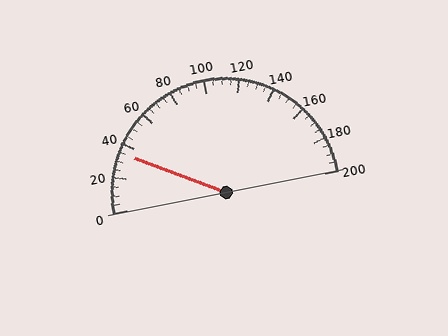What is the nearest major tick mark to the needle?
The nearest major tick mark is 40.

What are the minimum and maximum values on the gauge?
The gauge ranges from 0 to 200.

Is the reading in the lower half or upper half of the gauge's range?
The reading is in the lower half of the range (0 to 200).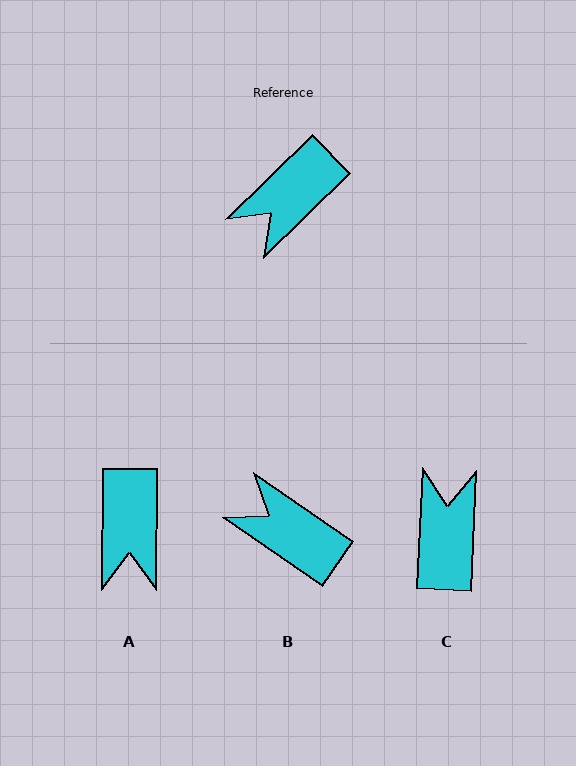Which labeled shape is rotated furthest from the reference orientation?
C, about 137 degrees away.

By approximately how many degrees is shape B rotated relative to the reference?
Approximately 79 degrees clockwise.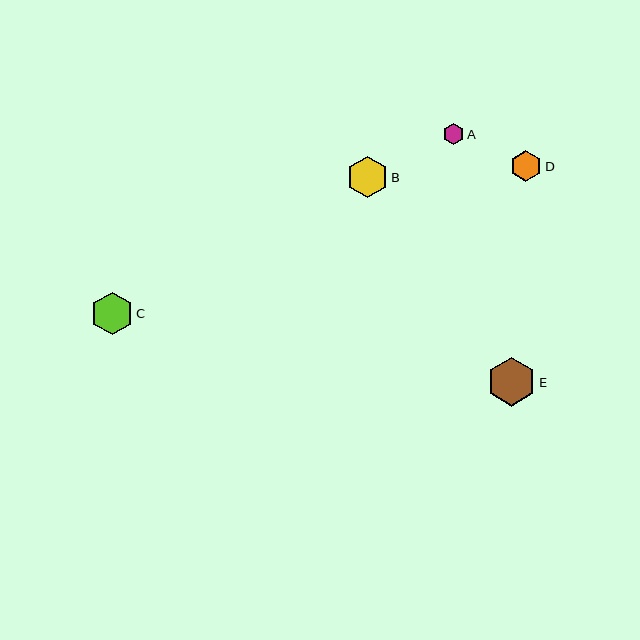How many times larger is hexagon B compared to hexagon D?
Hexagon B is approximately 1.3 times the size of hexagon D.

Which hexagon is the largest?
Hexagon E is the largest with a size of approximately 48 pixels.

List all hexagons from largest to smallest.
From largest to smallest: E, C, B, D, A.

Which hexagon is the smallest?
Hexagon A is the smallest with a size of approximately 21 pixels.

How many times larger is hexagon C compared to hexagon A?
Hexagon C is approximately 2.0 times the size of hexagon A.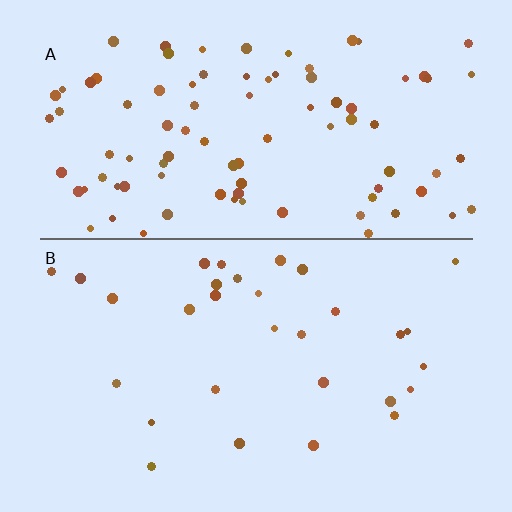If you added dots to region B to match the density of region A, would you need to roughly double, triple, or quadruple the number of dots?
Approximately triple.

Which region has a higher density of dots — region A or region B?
A (the top).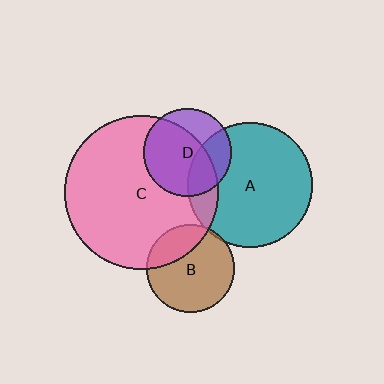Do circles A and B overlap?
Yes.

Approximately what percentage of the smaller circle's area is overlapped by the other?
Approximately 5%.